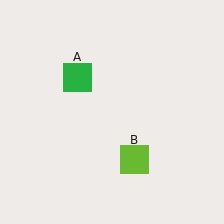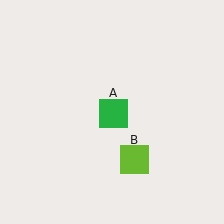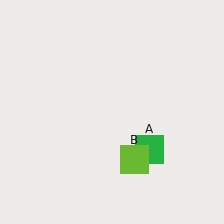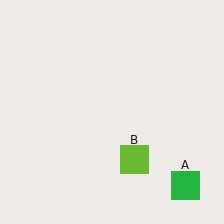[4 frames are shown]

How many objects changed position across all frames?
1 object changed position: green square (object A).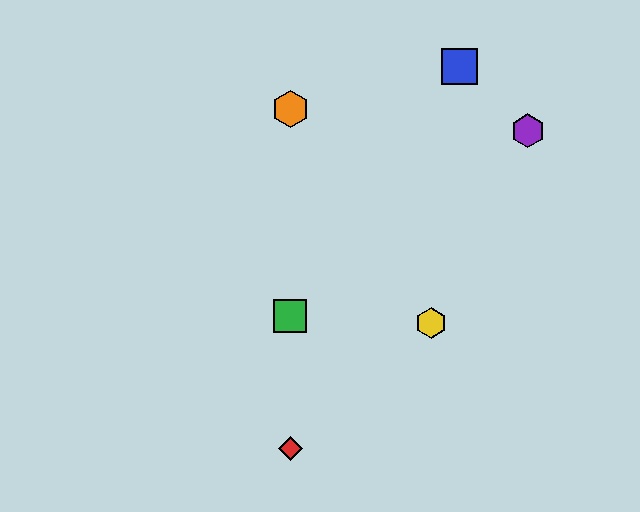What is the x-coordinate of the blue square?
The blue square is at x≈460.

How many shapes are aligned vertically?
3 shapes (the red diamond, the green square, the orange hexagon) are aligned vertically.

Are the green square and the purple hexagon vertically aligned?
No, the green square is at x≈290 and the purple hexagon is at x≈528.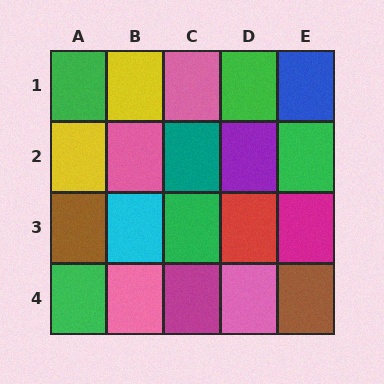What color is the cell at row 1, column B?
Yellow.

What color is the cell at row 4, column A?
Green.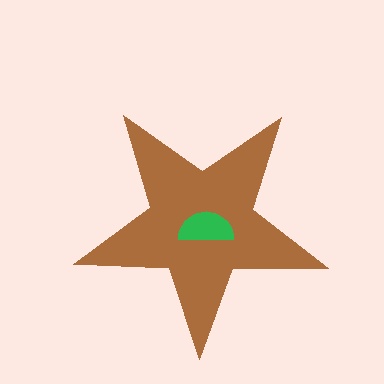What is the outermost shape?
The brown star.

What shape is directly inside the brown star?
The green semicircle.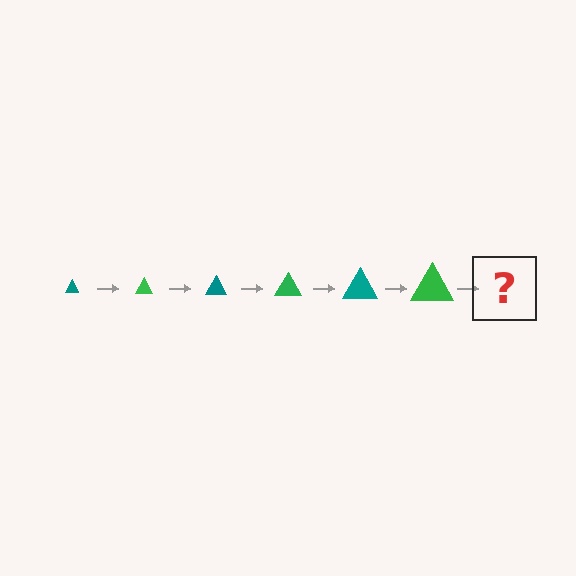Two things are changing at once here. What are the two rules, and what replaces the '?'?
The two rules are that the triangle grows larger each step and the color cycles through teal and green. The '?' should be a teal triangle, larger than the previous one.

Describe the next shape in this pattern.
It should be a teal triangle, larger than the previous one.